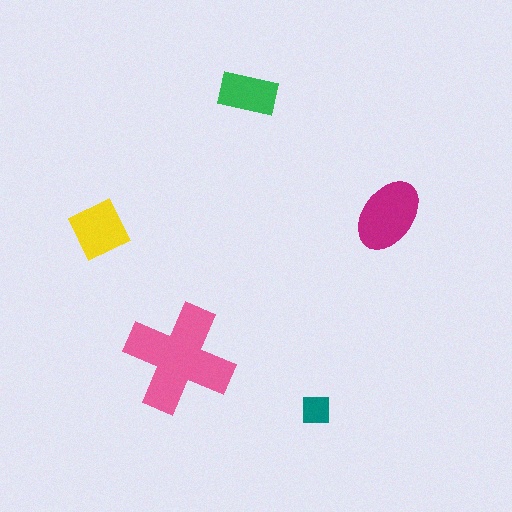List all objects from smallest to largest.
The teal square, the green rectangle, the yellow diamond, the magenta ellipse, the pink cross.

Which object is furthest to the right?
The magenta ellipse is rightmost.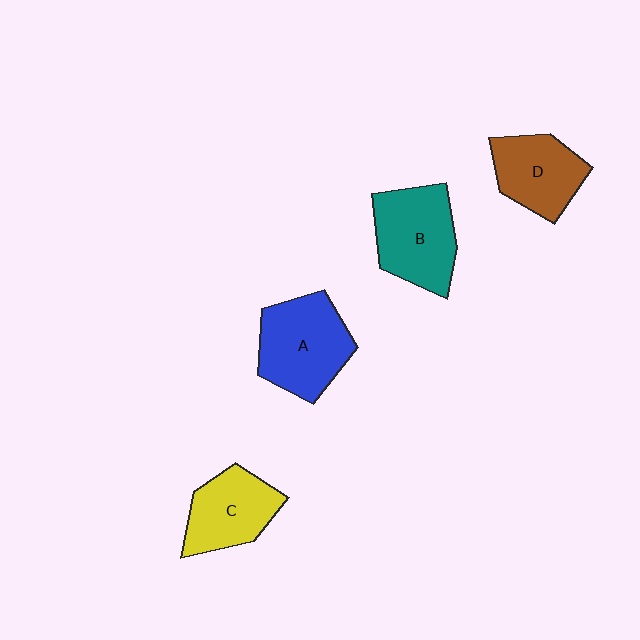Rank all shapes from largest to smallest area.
From largest to smallest: A (blue), B (teal), C (yellow), D (brown).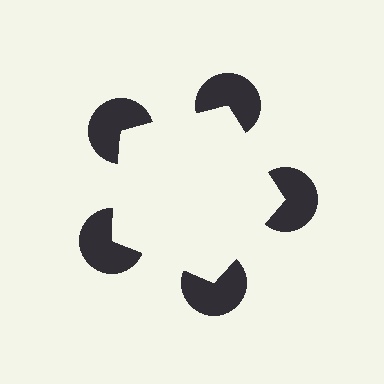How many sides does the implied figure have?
5 sides.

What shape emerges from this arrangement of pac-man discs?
An illusory pentagon — its edges are inferred from the aligned wedge cuts in the pac-man discs, not physically drawn.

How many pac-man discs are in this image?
There are 5 — one at each vertex of the illusory pentagon.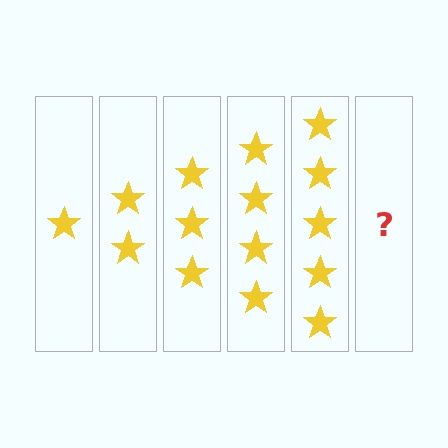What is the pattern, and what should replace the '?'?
The pattern is that each step adds one more star. The '?' should be 6 stars.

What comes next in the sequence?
The next element should be 6 stars.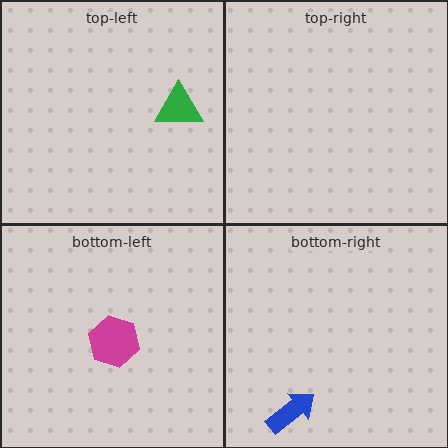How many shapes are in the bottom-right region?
1.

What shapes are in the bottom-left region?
The magenta hexagon.